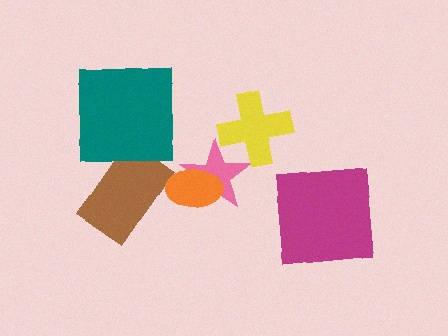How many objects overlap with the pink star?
2 objects overlap with the pink star.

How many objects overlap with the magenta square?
0 objects overlap with the magenta square.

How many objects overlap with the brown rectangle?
1 object overlaps with the brown rectangle.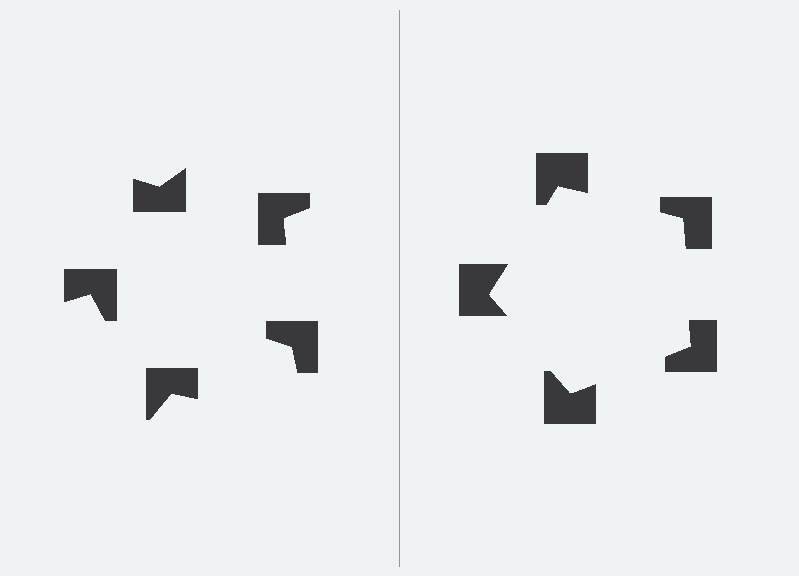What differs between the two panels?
The notched squares are positioned identically on both sides; only the wedge orientations differ. On the right they align to a pentagon; on the left they are misaligned.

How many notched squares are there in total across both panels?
10 — 5 on each side.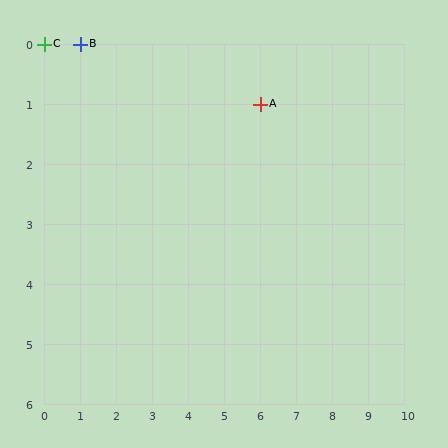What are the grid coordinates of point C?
Point C is at grid coordinates (0, 0).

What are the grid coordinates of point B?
Point B is at grid coordinates (1, 0).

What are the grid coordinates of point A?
Point A is at grid coordinates (6, 1).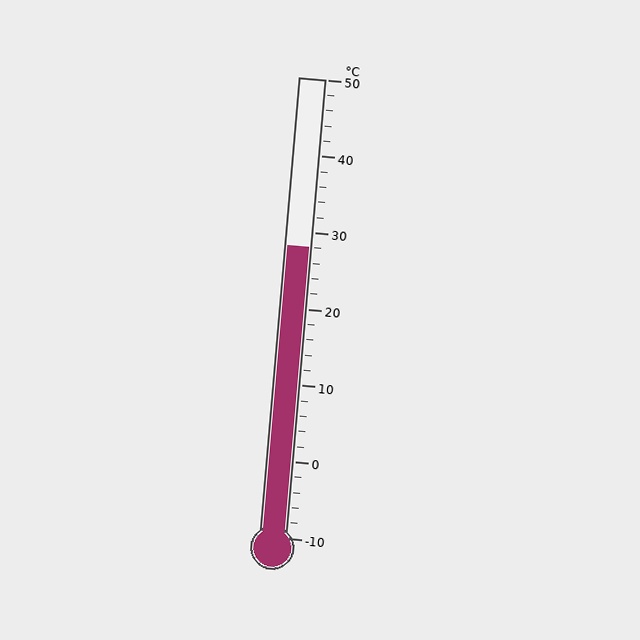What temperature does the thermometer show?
The thermometer shows approximately 28°C.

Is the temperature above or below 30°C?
The temperature is below 30°C.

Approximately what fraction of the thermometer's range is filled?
The thermometer is filled to approximately 65% of its range.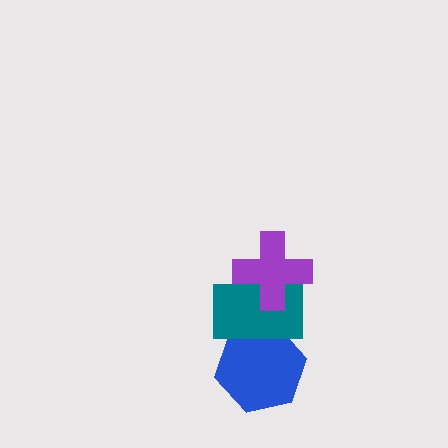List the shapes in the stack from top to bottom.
From top to bottom: the purple cross, the teal rectangle, the blue hexagon.